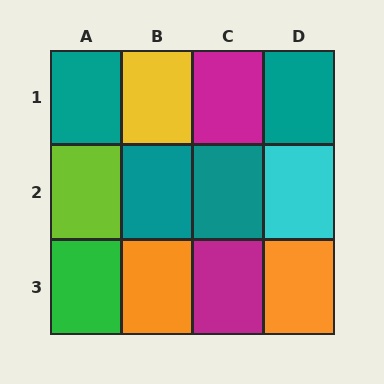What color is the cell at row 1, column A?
Teal.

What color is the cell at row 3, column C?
Magenta.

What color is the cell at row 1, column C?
Magenta.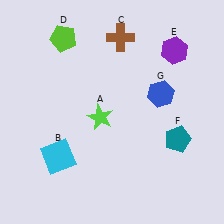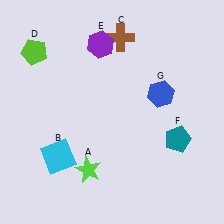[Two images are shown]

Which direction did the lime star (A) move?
The lime star (A) moved down.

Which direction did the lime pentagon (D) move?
The lime pentagon (D) moved left.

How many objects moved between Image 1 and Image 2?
3 objects moved between the two images.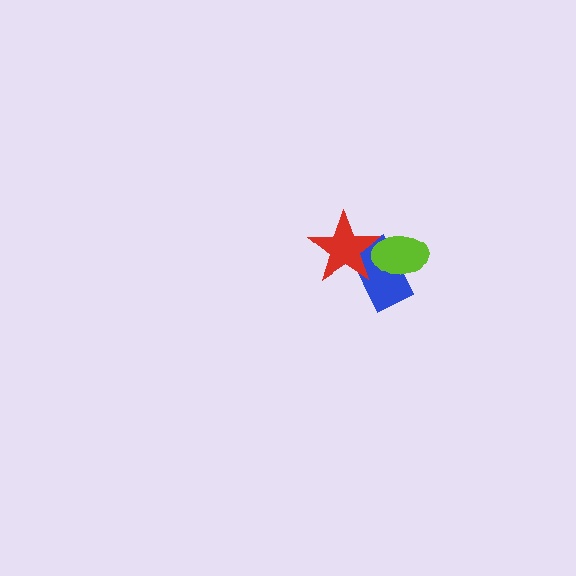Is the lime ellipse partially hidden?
Yes, it is partially covered by another shape.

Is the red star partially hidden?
No, no other shape covers it.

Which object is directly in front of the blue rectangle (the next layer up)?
The lime ellipse is directly in front of the blue rectangle.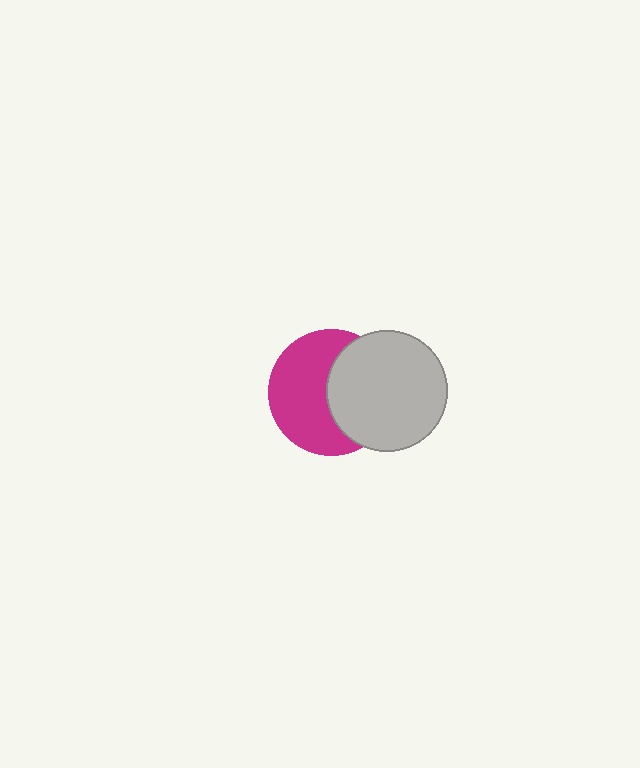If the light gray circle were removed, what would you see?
You would see the complete magenta circle.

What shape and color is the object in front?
The object in front is a light gray circle.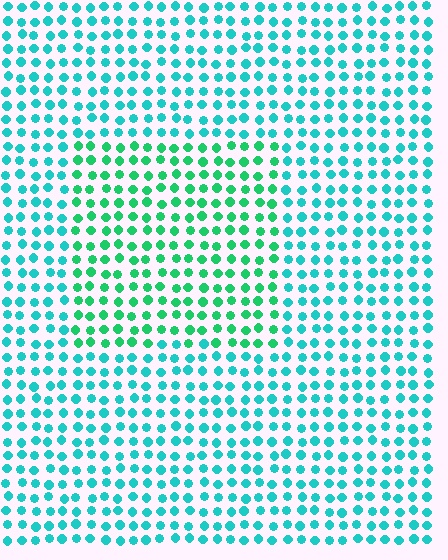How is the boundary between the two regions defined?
The boundary is defined purely by a slight shift in hue (about 32 degrees). Spacing, size, and orientation are identical on both sides.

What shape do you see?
I see a rectangle.